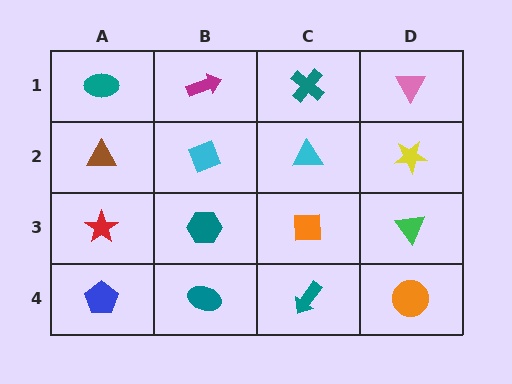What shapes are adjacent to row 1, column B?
A cyan diamond (row 2, column B), a teal ellipse (row 1, column A), a teal cross (row 1, column C).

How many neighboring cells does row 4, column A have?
2.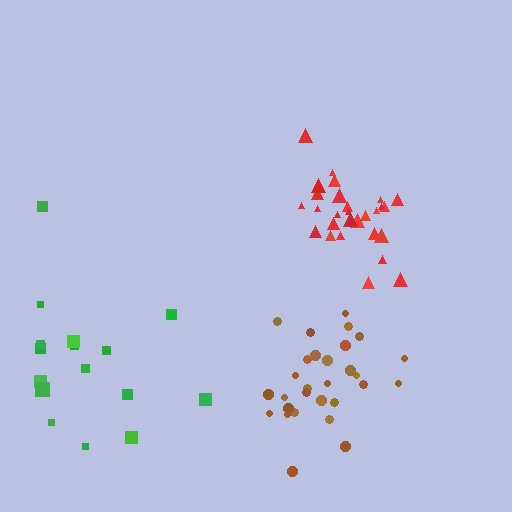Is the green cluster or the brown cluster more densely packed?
Brown.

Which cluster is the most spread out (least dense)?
Green.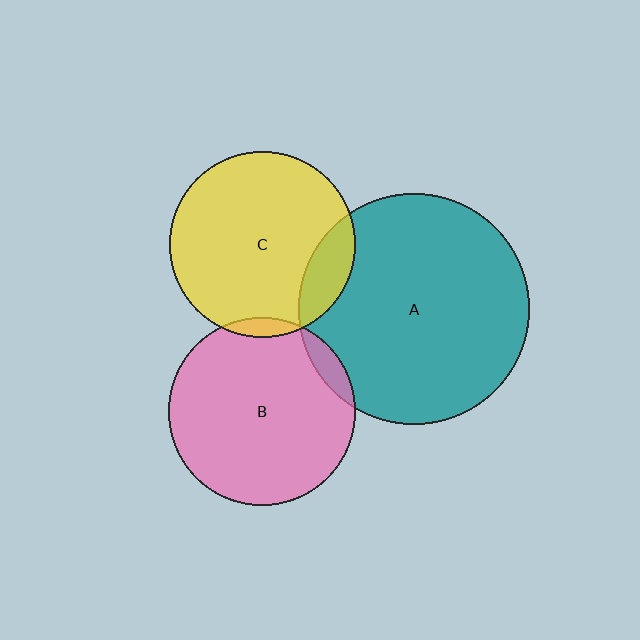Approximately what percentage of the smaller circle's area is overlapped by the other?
Approximately 5%.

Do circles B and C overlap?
Yes.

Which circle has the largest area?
Circle A (teal).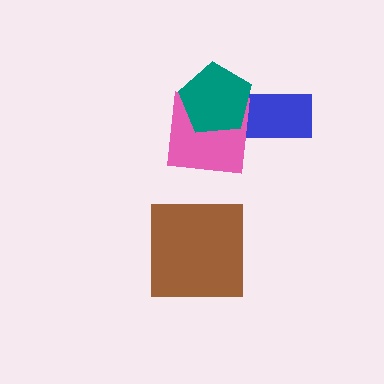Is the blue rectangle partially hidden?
Yes, it is partially covered by another shape.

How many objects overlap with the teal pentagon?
2 objects overlap with the teal pentagon.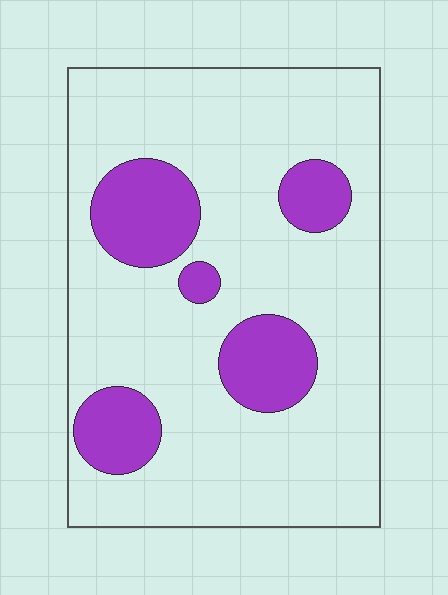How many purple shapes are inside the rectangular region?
5.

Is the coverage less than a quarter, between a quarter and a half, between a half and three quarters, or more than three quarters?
Less than a quarter.